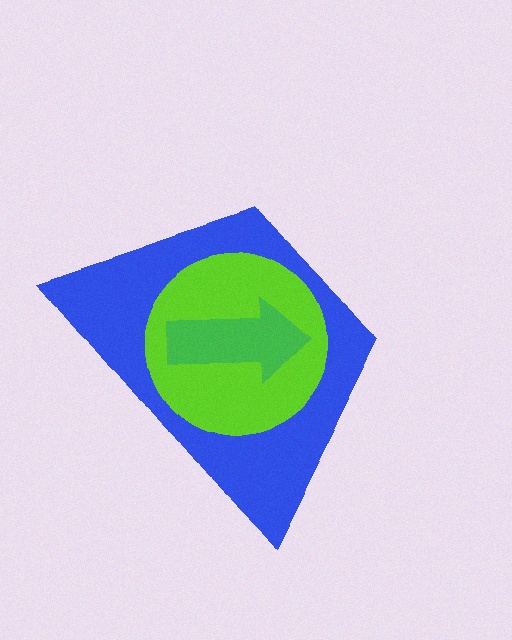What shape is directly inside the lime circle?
The green arrow.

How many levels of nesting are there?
3.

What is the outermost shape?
The blue trapezoid.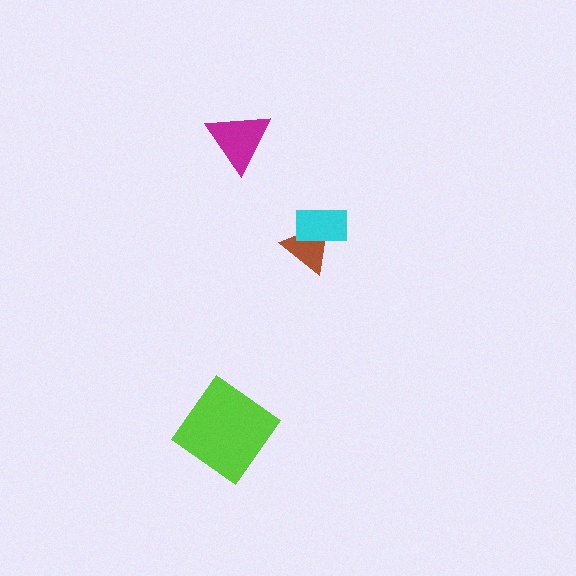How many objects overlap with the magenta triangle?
0 objects overlap with the magenta triangle.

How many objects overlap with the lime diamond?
0 objects overlap with the lime diamond.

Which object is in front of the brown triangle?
The cyan rectangle is in front of the brown triangle.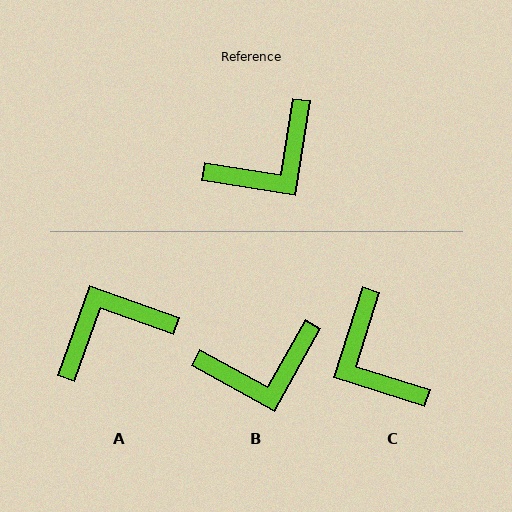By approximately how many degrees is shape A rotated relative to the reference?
Approximately 170 degrees counter-clockwise.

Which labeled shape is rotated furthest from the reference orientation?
A, about 170 degrees away.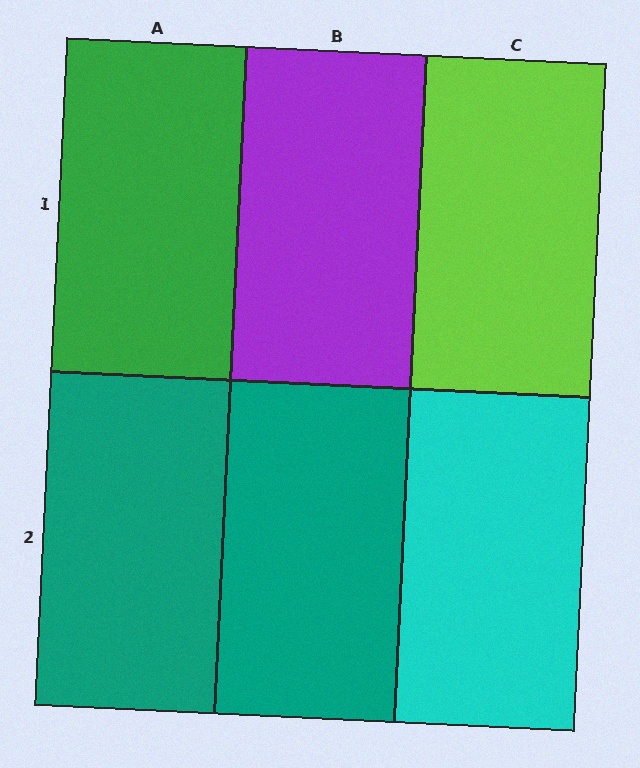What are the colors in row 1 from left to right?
Green, purple, lime.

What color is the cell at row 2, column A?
Teal.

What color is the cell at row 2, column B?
Teal.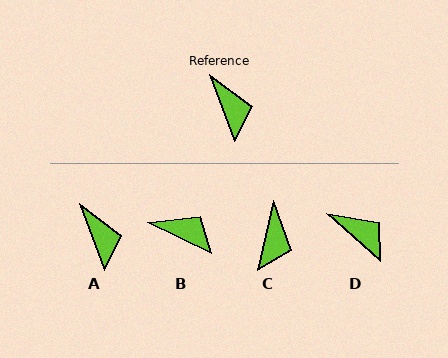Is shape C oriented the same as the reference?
No, it is off by about 33 degrees.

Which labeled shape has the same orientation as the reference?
A.